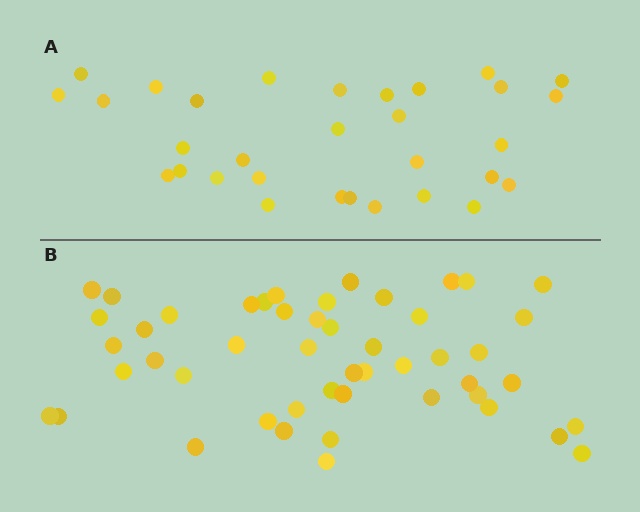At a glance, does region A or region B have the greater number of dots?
Region B (the bottom region) has more dots.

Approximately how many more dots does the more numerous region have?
Region B has approximately 20 more dots than region A.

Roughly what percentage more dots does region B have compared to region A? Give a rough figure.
About 60% more.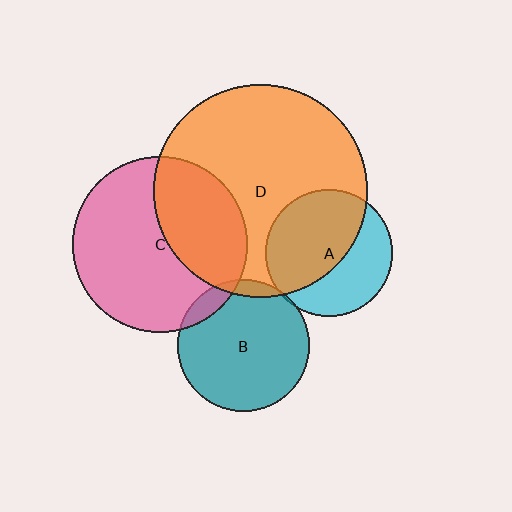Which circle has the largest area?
Circle D (orange).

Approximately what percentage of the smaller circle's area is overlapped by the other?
Approximately 35%.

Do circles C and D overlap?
Yes.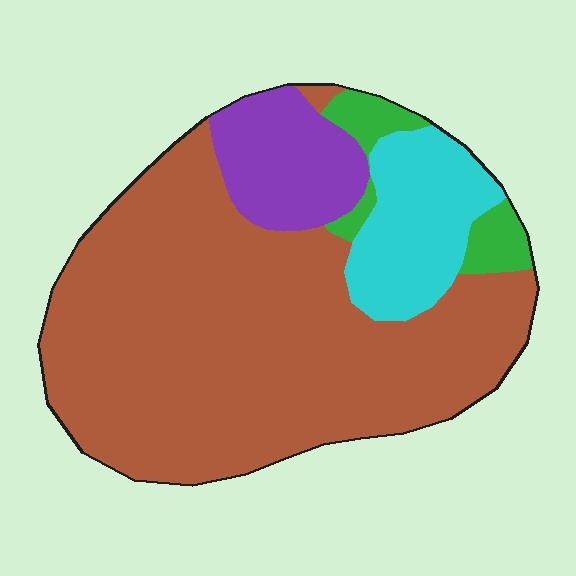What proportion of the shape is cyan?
Cyan covers 14% of the shape.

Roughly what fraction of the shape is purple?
Purple covers 11% of the shape.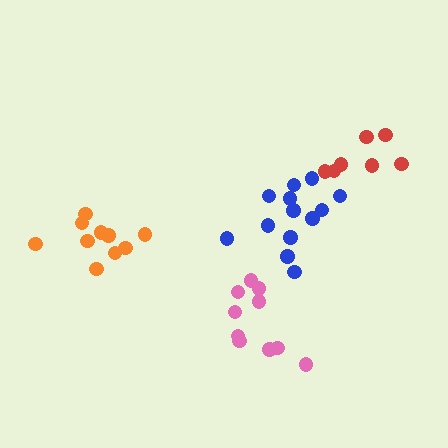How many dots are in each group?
Group 1: 10 dots, Group 2: 7 dots, Group 3: 13 dots, Group 4: 10 dots (40 total).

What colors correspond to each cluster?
The clusters are colored: pink, red, blue, orange.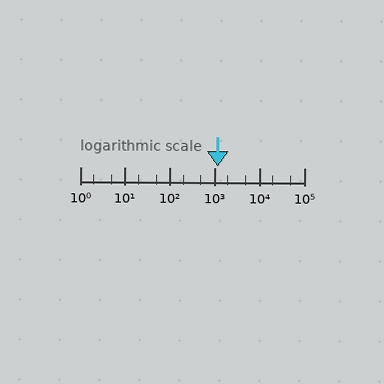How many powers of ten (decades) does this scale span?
The scale spans 5 decades, from 1 to 100000.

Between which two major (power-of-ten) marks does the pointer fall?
The pointer is between 1000 and 10000.